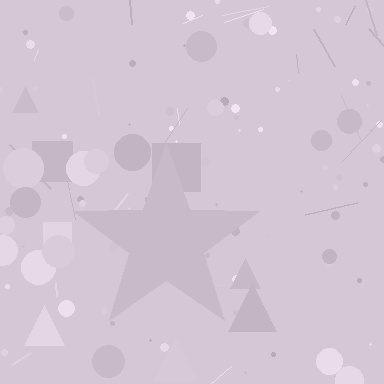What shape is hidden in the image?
A star is hidden in the image.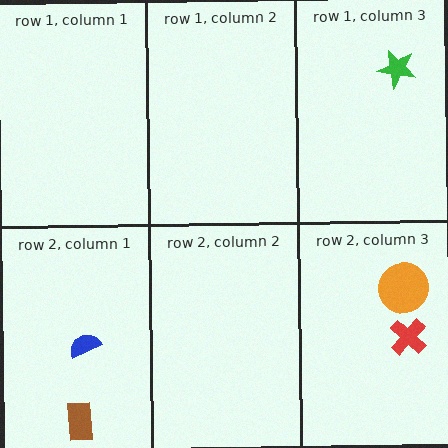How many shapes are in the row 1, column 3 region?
1.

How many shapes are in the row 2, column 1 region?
2.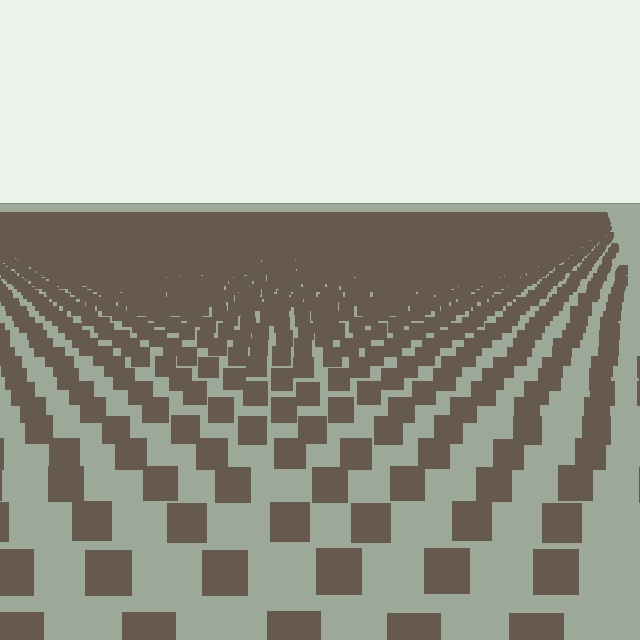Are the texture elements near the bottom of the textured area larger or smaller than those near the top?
Larger. Near the bottom, elements are closer to the viewer and appear at a bigger on-screen size.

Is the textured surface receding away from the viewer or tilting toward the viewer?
The surface is receding away from the viewer. Texture elements get smaller and denser toward the top.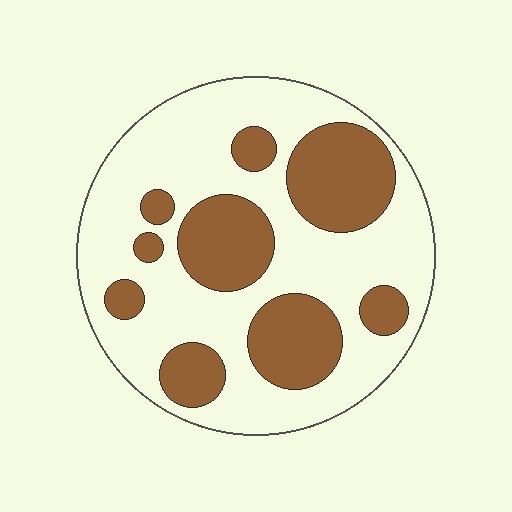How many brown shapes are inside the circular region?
9.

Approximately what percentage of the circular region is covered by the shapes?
Approximately 35%.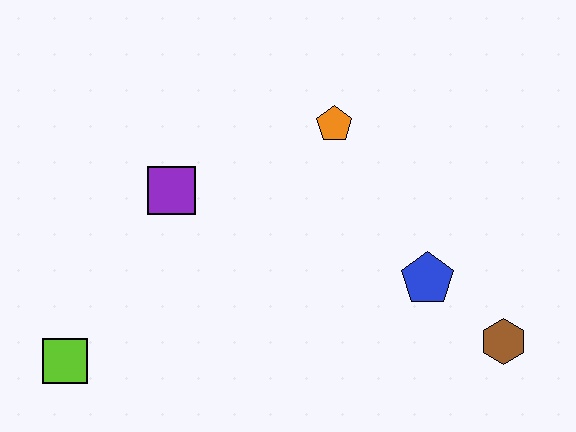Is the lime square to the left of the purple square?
Yes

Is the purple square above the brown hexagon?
Yes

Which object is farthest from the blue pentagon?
The lime square is farthest from the blue pentagon.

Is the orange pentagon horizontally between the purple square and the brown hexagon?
Yes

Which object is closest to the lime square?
The purple square is closest to the lime square.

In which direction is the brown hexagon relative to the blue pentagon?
The brown hexagon is to the right of the blue pentagon.